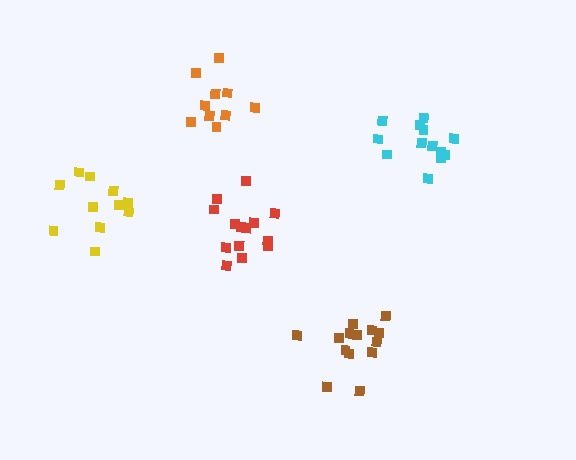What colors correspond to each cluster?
The clusters are colored: red, brown, yellow, orange, cyan.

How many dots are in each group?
Group 1: 14 dots, Group 2: 14 dots, Group 3: 11 dots, Group 4: 10 dots, Group 5: 13 dots (62 total).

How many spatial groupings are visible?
There are 5 spatial groupings.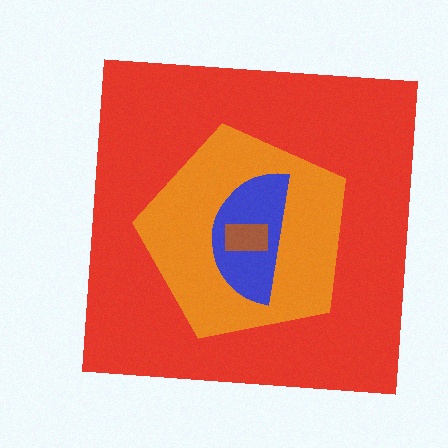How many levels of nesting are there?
4.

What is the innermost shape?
The brown rectangle.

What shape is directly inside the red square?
The orange pentagon.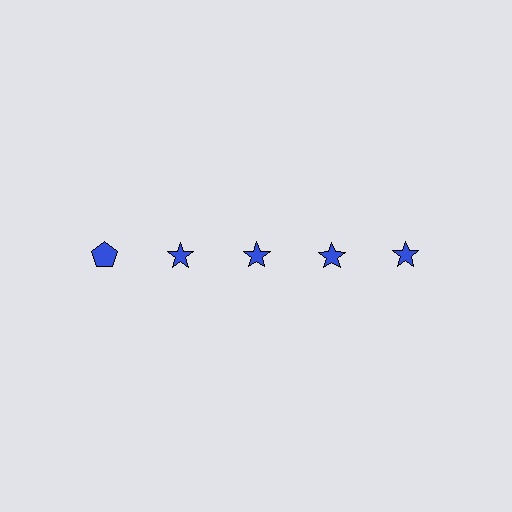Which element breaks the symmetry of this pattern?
The blue pentagon in the top row, leftmost column breaks the symmetry. All other shapes are blue stars.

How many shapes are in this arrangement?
There are 5 shapes arranged in a grid pattern.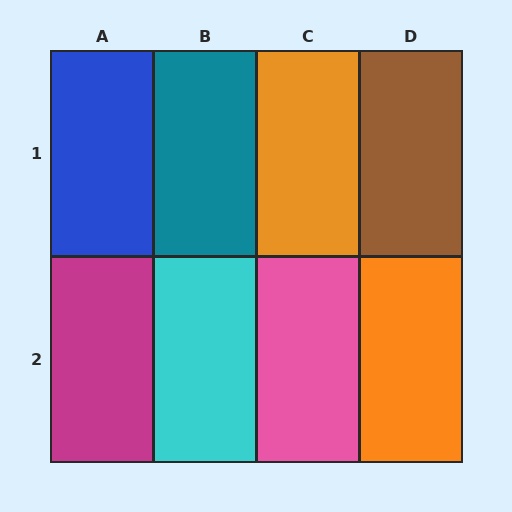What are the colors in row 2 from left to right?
Magenta, cyan, pink, orange.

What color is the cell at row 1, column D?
Brown.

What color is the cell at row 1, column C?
Orange.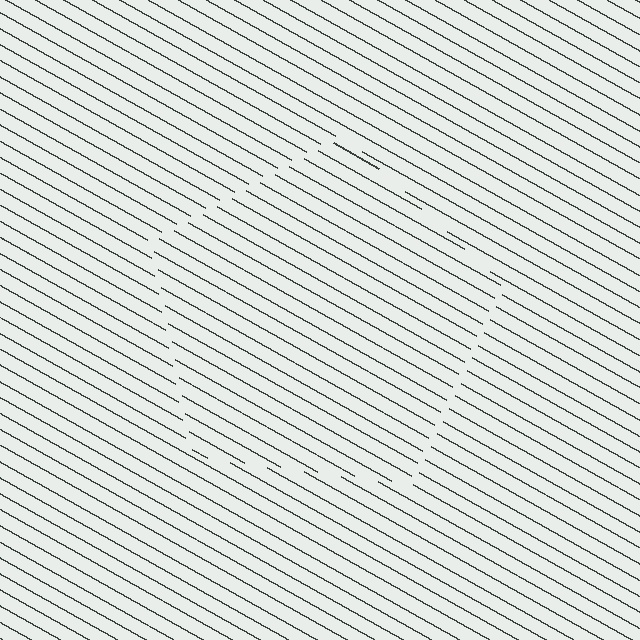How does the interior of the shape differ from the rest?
The interior of the shape contains the same grating, shifted by half a period — the contour is defined by the phase discontinuity where line-ends from the inner and outer gratings abut.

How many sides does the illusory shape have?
5 sides — the line-ends trace a pentagon.